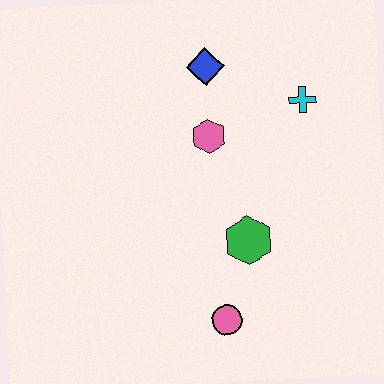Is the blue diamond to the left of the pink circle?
Yes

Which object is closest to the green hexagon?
The pink circle is closest to the green hexagon.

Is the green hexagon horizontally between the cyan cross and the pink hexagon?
Yes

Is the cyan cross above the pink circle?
Yes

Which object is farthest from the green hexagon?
The blue diamond is farthest from the green hexagon.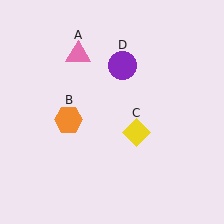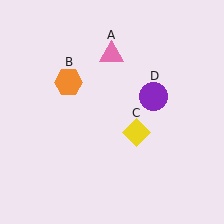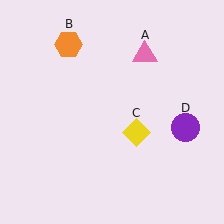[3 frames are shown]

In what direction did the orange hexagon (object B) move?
The orange hexagon (object B) moved up.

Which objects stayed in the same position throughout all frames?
Yellow diamond (object C) remained stationary.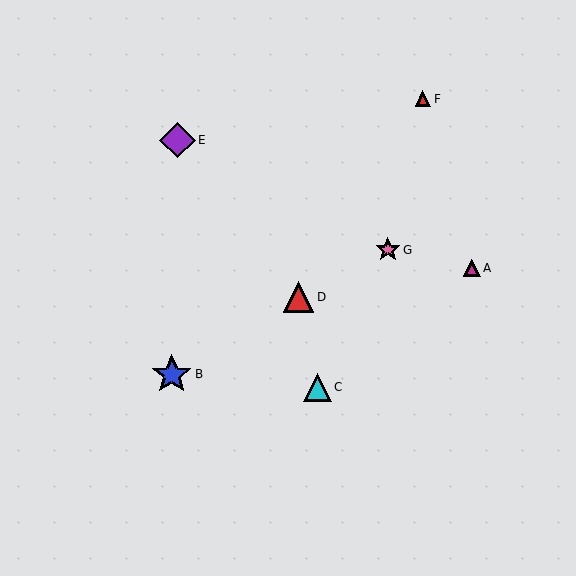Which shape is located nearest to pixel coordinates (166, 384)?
The blue star (labeled B) at (172, 374) is nearest to that location.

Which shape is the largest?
The blue star (labeled B) is the largest.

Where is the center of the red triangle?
The center of the red triangle is at (298, 297).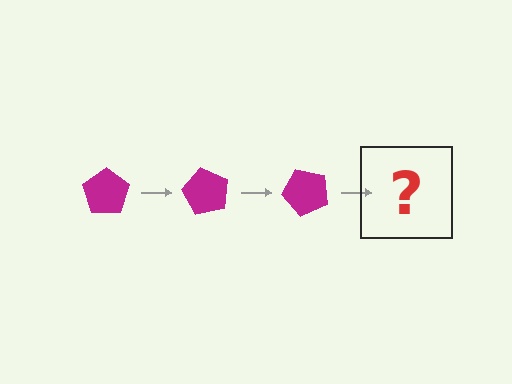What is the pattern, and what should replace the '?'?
The pattern is that the pentagon rotates 60 degrees each step. The '?' should be a magenta pentagon rotated 180 degrees.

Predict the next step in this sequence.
The next step is a magenta pentagon rotated 180 degrees.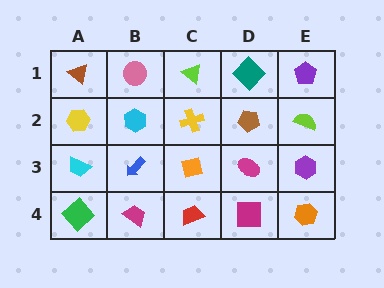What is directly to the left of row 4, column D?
A red trapezoid.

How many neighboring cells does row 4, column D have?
3.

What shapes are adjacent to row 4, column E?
A purple hexagon (row 3, column E), a magenta square (row 4, column D).